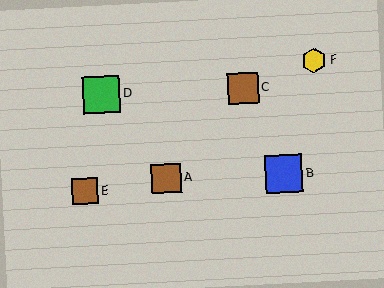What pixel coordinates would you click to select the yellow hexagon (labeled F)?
Click at (314, 61) to select the yellow hexagon F.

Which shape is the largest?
The blue square (labeled B) is the largest.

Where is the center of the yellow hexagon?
The center of the yellow hexagon is at (314, 61).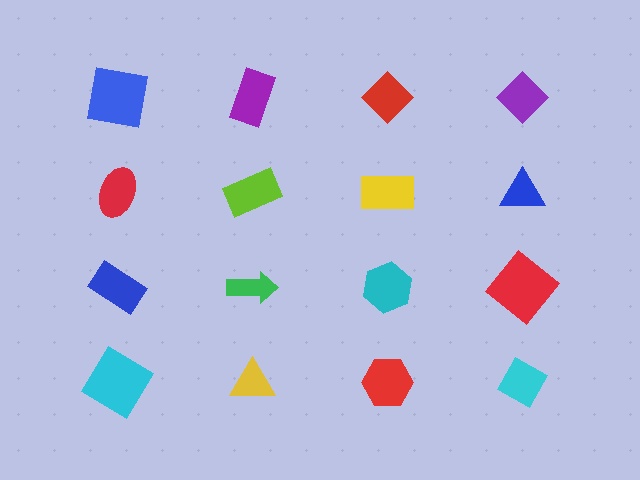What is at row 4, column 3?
A red hexagon.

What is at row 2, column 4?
A blue triangle.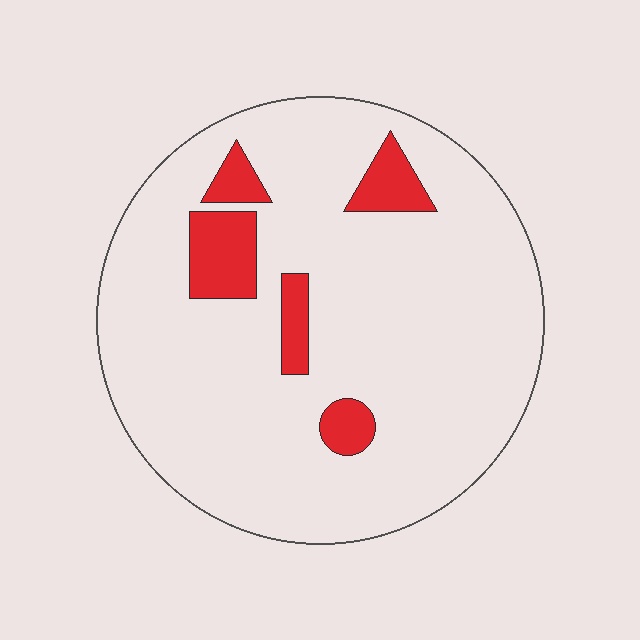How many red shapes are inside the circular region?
5.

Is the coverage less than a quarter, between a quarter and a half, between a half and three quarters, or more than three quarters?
Less than a quarter.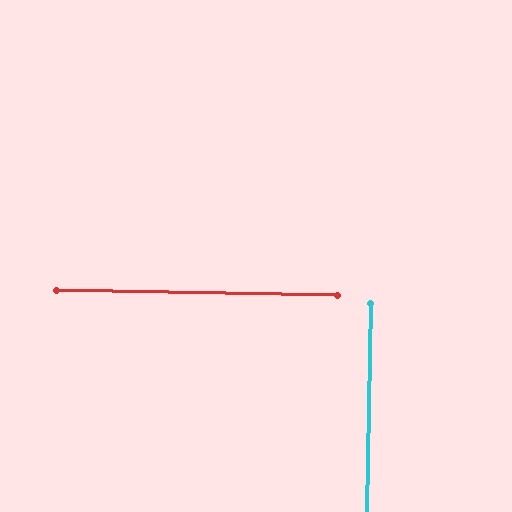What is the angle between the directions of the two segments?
Approximately 90 degrees.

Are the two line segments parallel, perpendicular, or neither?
Perpendicular — they meet at approximately 90°.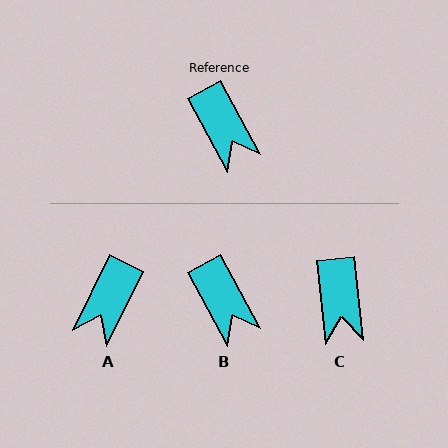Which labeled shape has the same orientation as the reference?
B.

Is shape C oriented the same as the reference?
No, it is off by about 23 degrees.